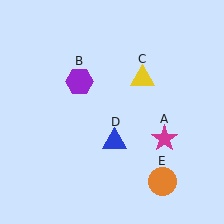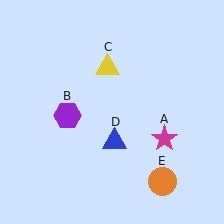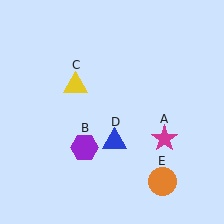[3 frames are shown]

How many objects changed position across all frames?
2 objects changed position: purple hexagon (object B), yellow triangle (object C).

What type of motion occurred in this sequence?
The purple hexagon (object B), yellow triangle (object C) rotated counterclockwise around the center of the scene.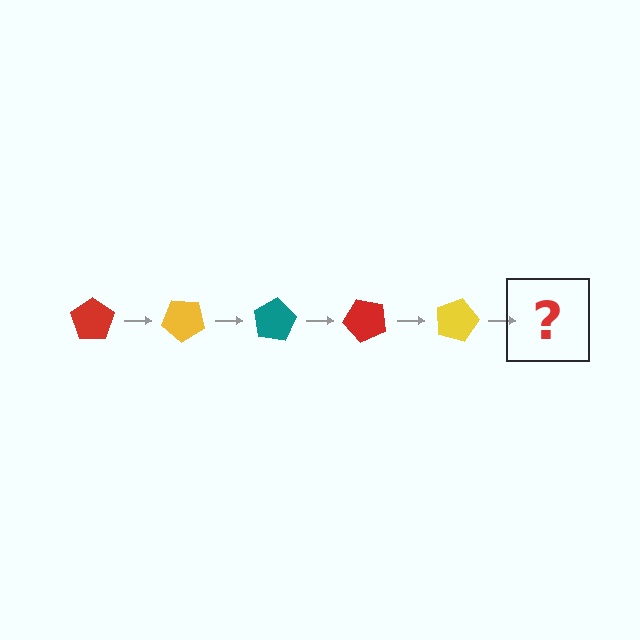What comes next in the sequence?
The next element should be a teal pentagon, rotated 200 degrees from the start.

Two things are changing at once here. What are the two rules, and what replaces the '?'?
The two rules are that it rotates 40 degrees each step and the color cycles through red, yellow, and teal. The '?' should be a teal pentagon, rotated 200 degrees from the start.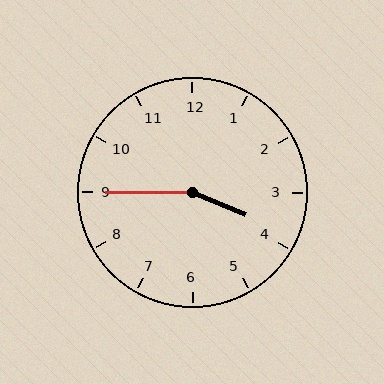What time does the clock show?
3:45.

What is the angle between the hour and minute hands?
Approximately 158 degrees.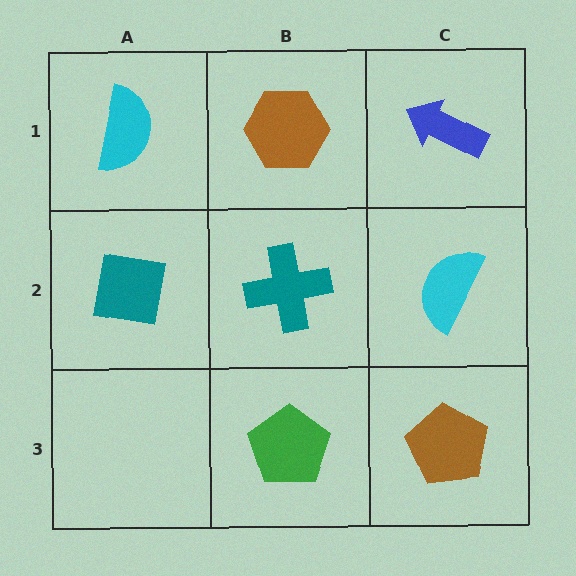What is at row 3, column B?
A green pentagon.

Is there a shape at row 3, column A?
No, that cell is empty.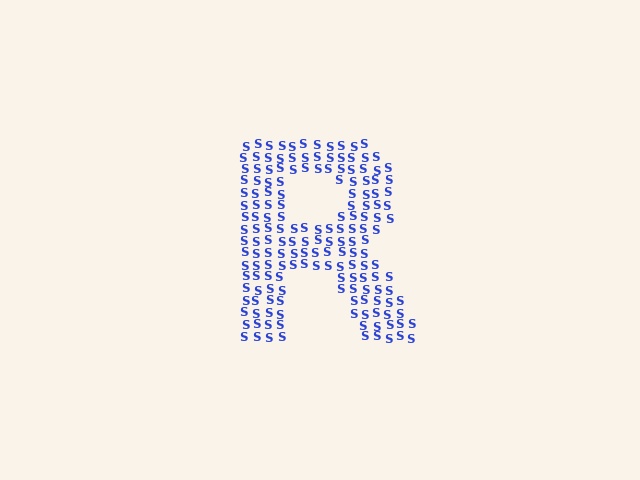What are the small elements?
The small elements are letter S's.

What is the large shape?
The large shape is the letter R.